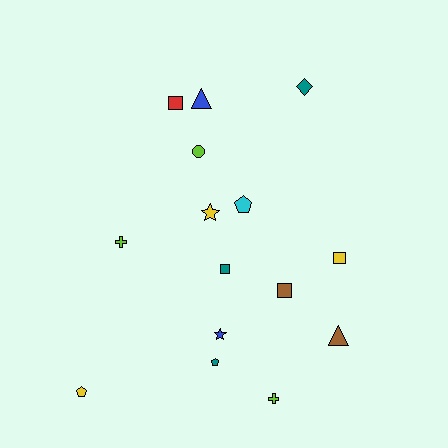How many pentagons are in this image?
There are 3 pentagons.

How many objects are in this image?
There are 15 objects.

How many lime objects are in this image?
There are 3 lime objects.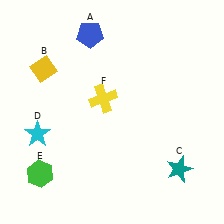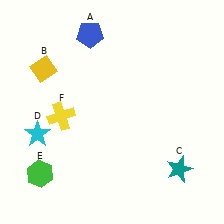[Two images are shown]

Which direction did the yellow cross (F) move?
The yellow cross (F) moved left.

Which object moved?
The yellow cross (F) moved left.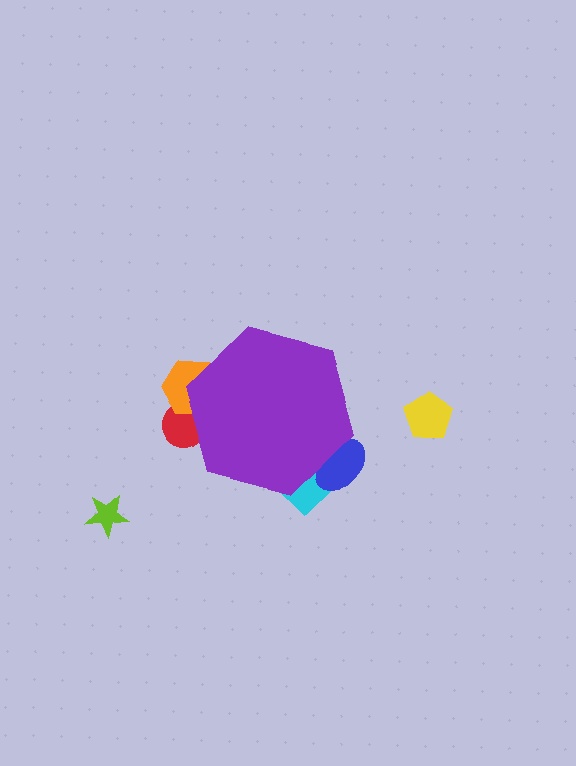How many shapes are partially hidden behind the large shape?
4 shapes are partially hidden.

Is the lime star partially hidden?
No, the lime star is fully visible.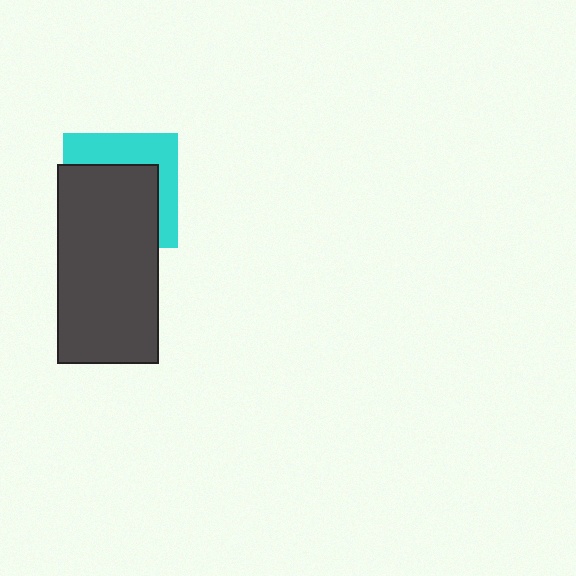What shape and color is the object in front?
The object in front is a dark gray rectangle.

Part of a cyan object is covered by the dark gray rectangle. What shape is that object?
It is a square.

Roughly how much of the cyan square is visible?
A small part of it is visible (roughly 38%).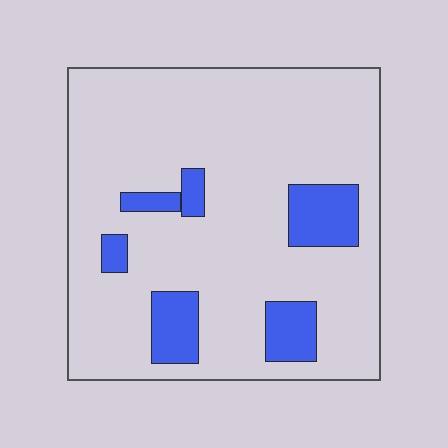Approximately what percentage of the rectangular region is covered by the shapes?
Approximately 15%.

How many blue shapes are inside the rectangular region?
6.